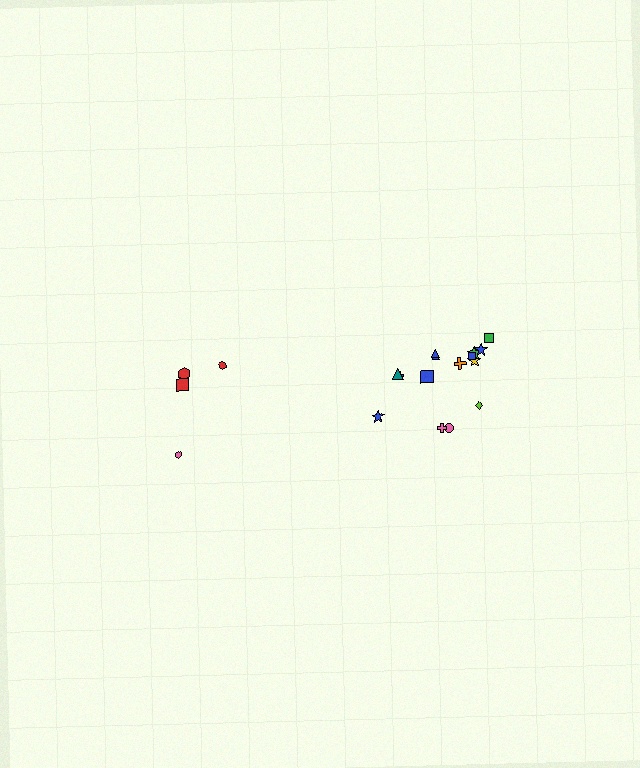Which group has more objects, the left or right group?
The right group.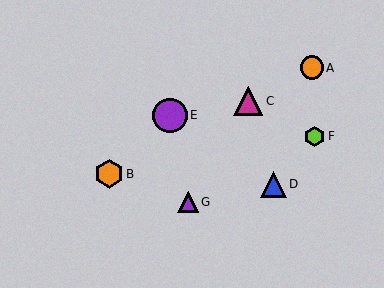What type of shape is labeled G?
Shape G is a purple triangle.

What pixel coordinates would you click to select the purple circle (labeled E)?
Click at (170, 115) to select the purple circle E.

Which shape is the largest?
The purple circle (labeled E) is the largest.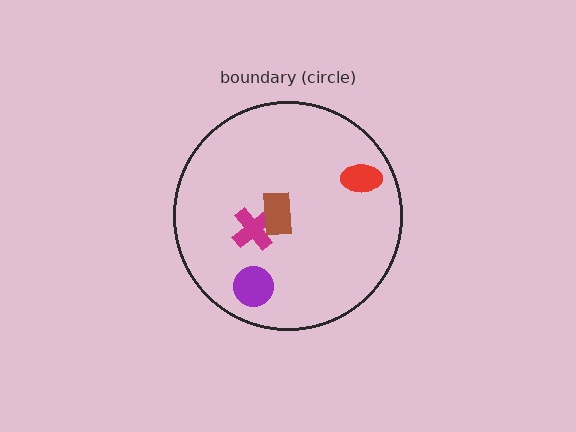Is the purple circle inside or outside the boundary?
Inside.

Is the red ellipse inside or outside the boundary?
Inside.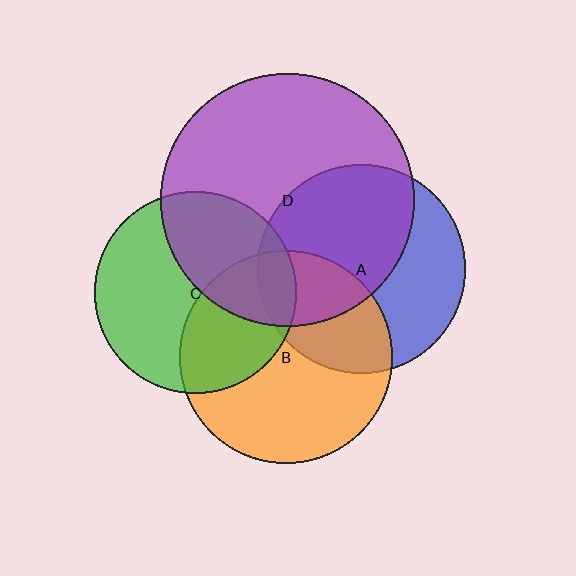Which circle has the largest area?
Circle D (purple).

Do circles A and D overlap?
Yes.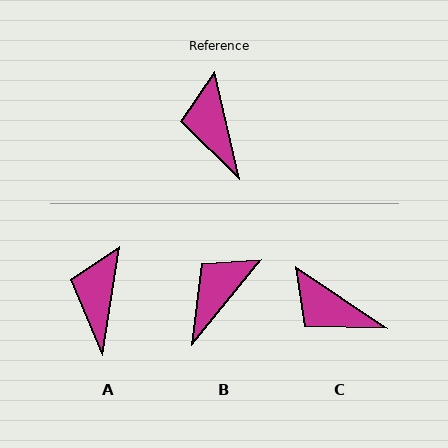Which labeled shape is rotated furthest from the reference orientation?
B, about 52 degrees away.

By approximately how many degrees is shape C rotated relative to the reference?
Approximately 43 degrees counter-clockwise.